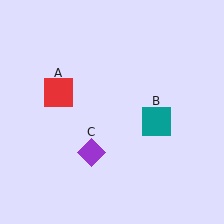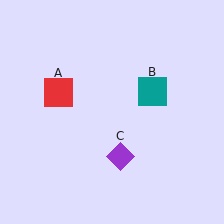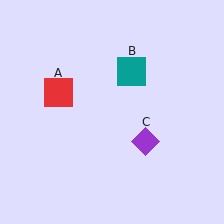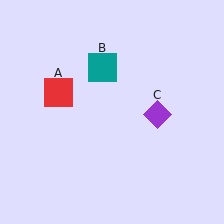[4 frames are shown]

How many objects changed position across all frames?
2 objects changed position: teal square (object B), purple diamond (object C).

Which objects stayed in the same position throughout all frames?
Red square (object A) remained stationary.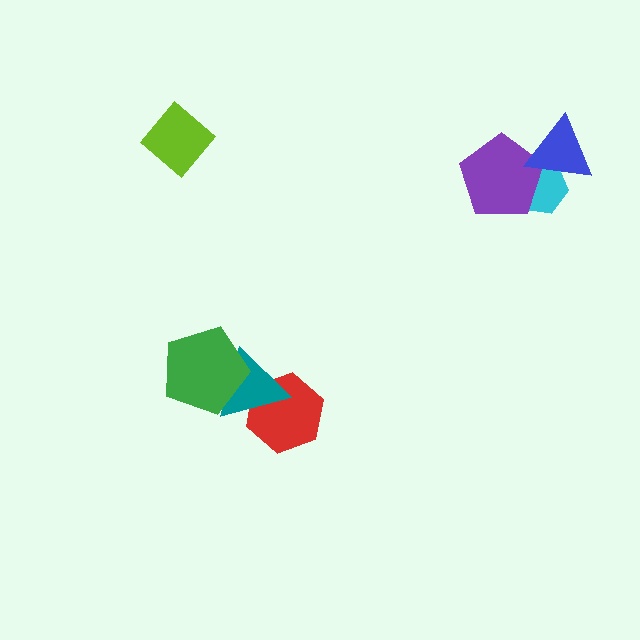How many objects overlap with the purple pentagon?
2 objects overlap with the purple pentagon.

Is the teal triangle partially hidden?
Yes, it is partially covered by another shape.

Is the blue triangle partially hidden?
No, no other shape covers it.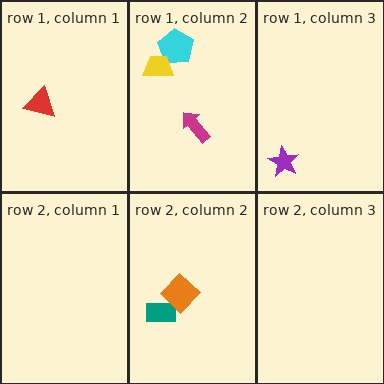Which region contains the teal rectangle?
The row 2, column 2 region.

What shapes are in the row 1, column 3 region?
The purple star.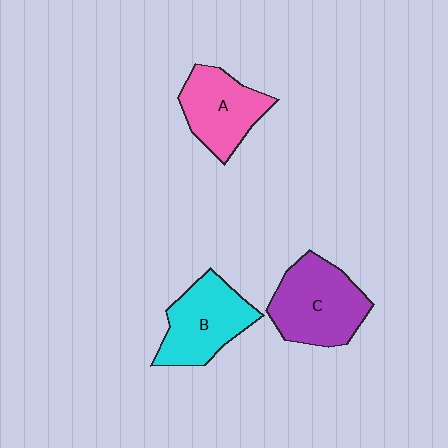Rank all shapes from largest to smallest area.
From largest to smallest: C (purple), B (cyan), A (pink).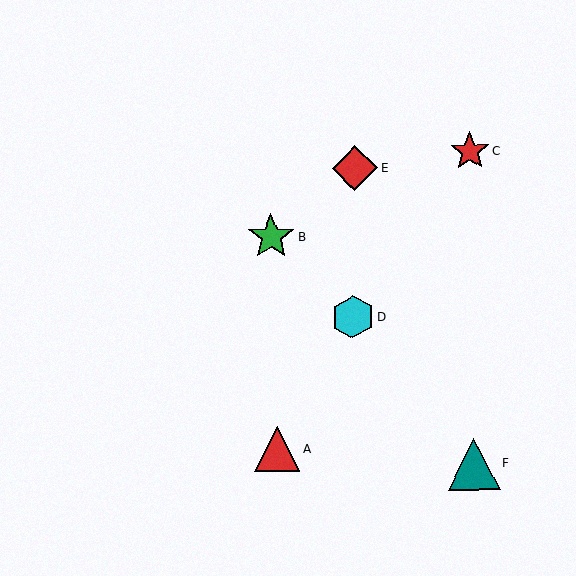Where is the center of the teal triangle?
The center of the teal triangle is at (474, 464).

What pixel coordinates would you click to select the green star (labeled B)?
Click at (271, 237) to select the green star B.